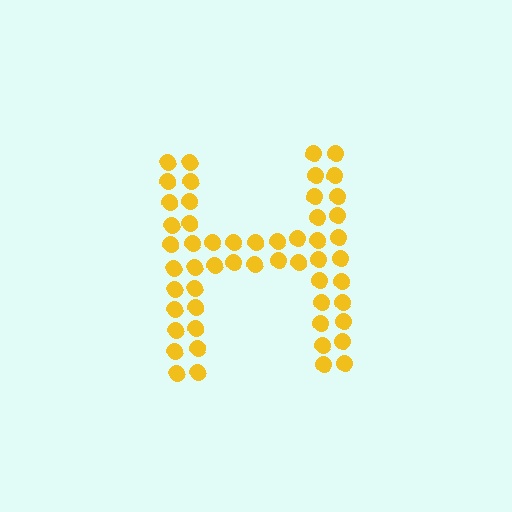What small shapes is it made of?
It is made of small circles.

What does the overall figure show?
The overall figure shows the letter H.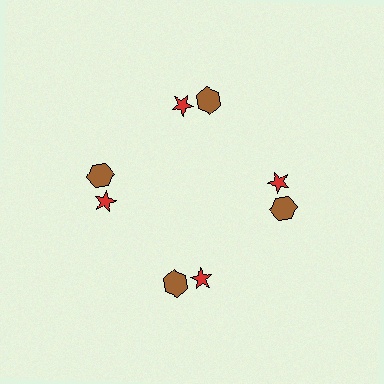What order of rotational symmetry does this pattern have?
This pattern has 4-fold rotational symmetry.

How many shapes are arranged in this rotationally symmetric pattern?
There are 8 shapes, arranged in 4 groups of 2.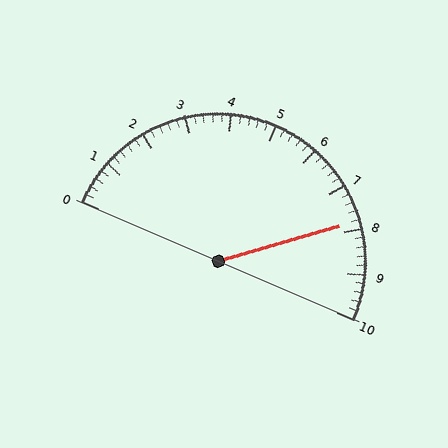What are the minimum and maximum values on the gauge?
The gauge ranges from 0 to 10.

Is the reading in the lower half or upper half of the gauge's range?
The reading is in the upper half of the range (0 to 10).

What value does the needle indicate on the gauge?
The needle indicates approximately 7.8.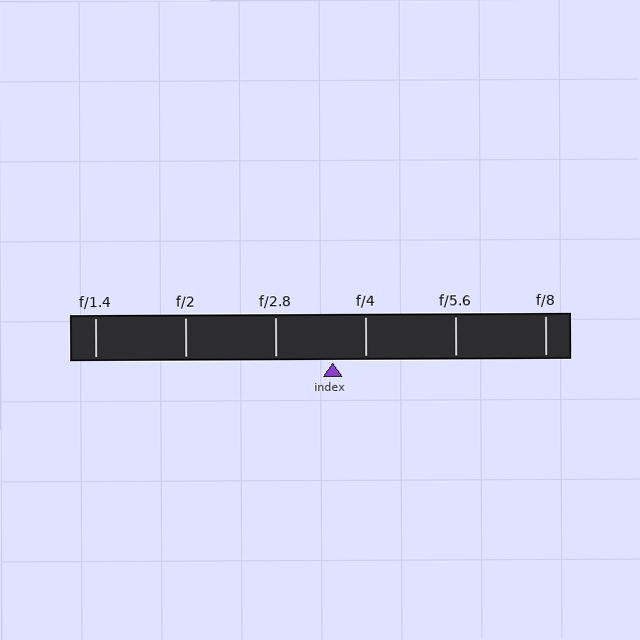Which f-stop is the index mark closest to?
The index mark is closest to f/4.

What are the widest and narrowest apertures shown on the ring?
The widest aperture shown is f/1.4 and the narrowest is f/8.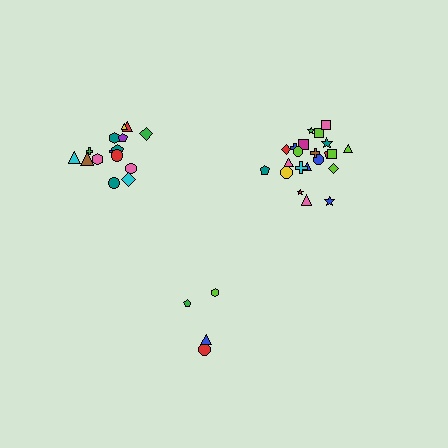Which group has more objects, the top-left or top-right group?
The top-right group.